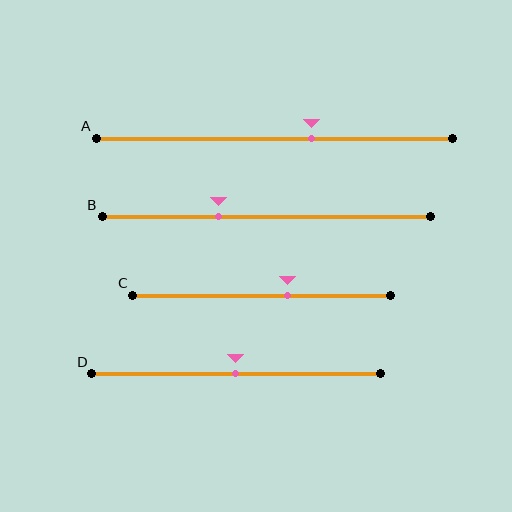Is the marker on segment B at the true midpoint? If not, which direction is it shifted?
No, the marker on segment B is shifted to the left by about 15% of the segment length.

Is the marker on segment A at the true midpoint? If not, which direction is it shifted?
No, the marker on segment A is shifted to the right by about 10% of the segment length.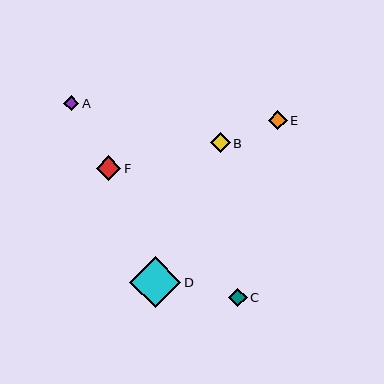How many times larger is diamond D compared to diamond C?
Diamond D is approximately 2.8 times the size of diamond C.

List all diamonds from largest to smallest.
From largest to smallest: D, F, B, E, C, A.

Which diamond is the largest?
Diamond D is the largest with a size of approximately 51 pixels.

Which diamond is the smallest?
Diamond A is the smallest with a size of approximately 15 pixels.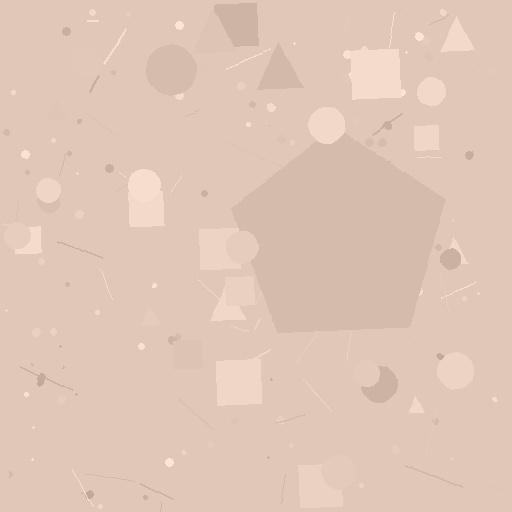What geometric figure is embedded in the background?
A pentagon is embedded in the background.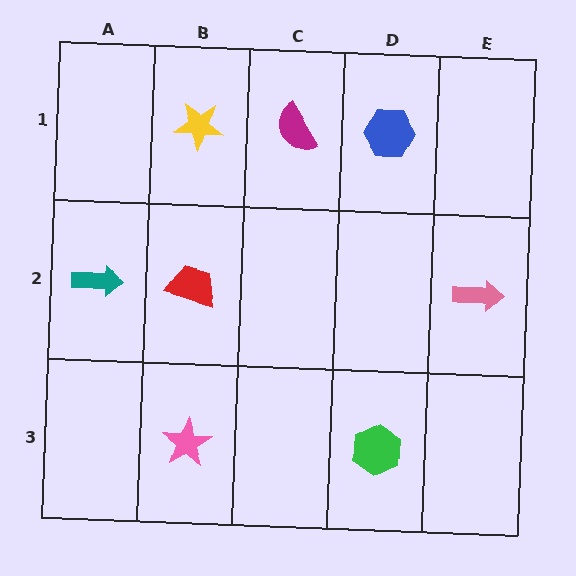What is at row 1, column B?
A yellow star.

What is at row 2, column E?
A pink arrow.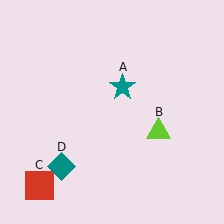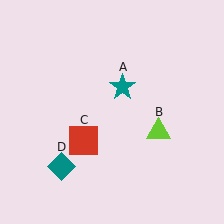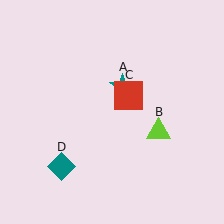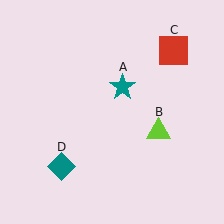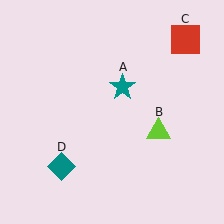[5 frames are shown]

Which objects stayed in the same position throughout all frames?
Teal star (object A) and lime triangle (object B) and teal diamond (object D) remained stationary.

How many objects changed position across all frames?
1 object changed position: red square (object C).